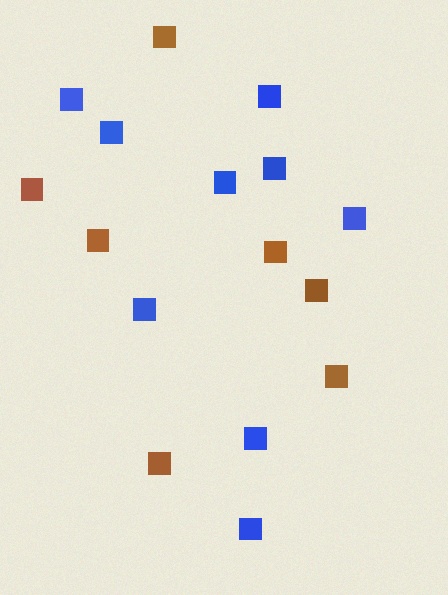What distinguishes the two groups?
There are 2 groups: one group of blue squares (9) and one group of brown squares (7).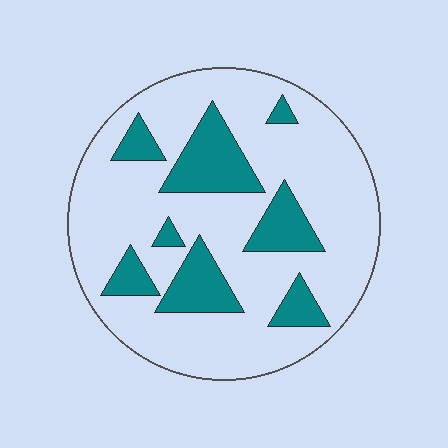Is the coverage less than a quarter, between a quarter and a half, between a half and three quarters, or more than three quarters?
Less than a quarter.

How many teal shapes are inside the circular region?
8.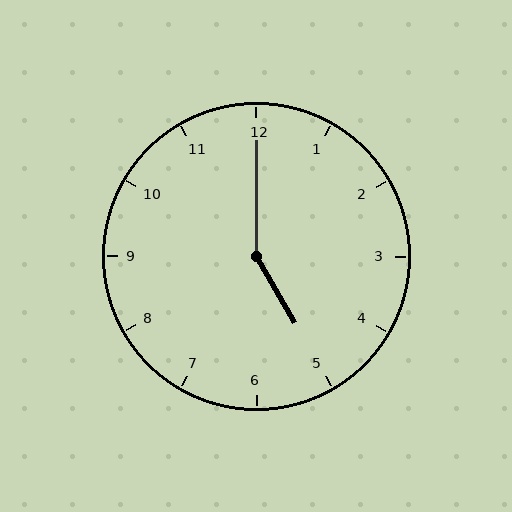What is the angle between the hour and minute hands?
Approximately 150 degrees.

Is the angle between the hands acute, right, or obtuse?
It is obtuse.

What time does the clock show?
5:00.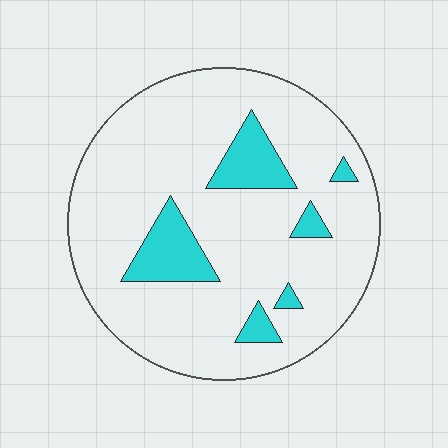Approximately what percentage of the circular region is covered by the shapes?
Approximately 15%.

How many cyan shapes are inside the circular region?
6.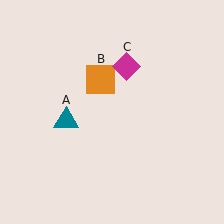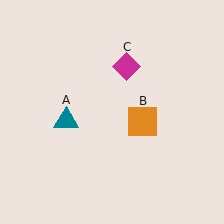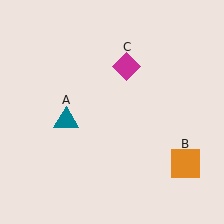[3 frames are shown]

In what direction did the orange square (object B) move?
The orange square (object B) moved down and to the right.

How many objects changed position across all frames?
1 object changed position: orange square (object B).